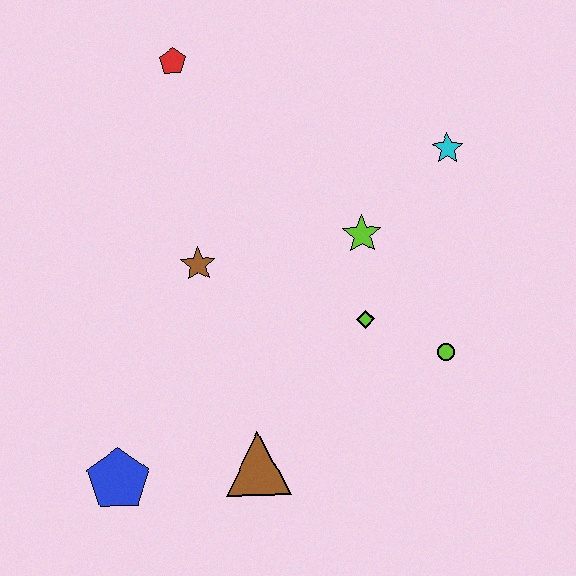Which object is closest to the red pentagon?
The brown star is closest to the red pentagon.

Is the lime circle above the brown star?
No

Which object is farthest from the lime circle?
The red pentagon is farthest from the lime circle.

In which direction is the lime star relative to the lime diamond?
The lime star is above the lime diamond.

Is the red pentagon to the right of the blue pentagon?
Yes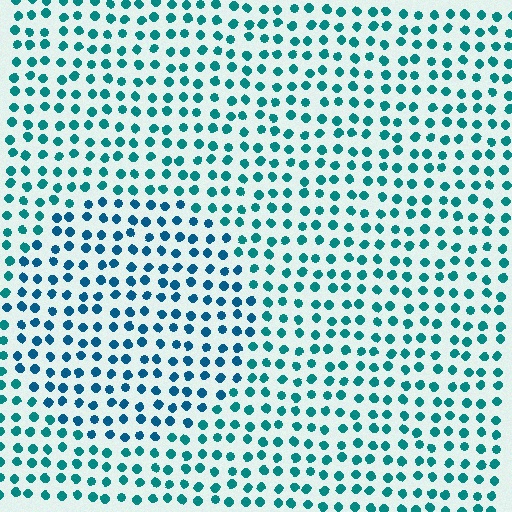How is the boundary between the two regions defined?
The boundary is defined purely by a slight shift in hue (about 23 degrees). Spacing, size, and orientation are identical on both sides.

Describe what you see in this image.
The image is filled with small teal elements in a uniform arrangement. A circle-shaped region is visible where the elements are tinted to a slightly different hue, forming a subtle color boundary.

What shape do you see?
I see a circle.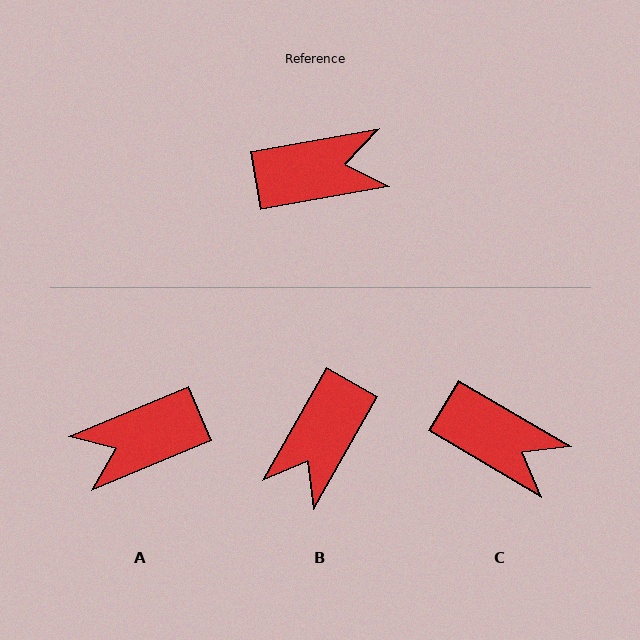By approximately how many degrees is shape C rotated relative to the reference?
Approximately 41 degrees clockwise.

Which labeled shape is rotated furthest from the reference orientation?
A, about 168 degrees away.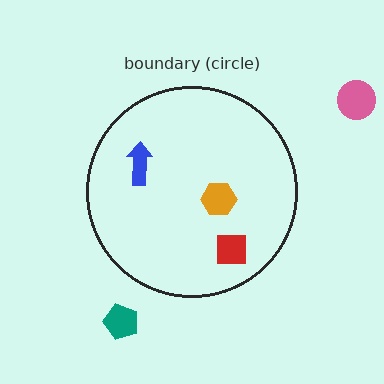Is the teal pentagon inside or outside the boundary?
Outside.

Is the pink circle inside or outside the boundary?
Outside.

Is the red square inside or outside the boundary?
Inside.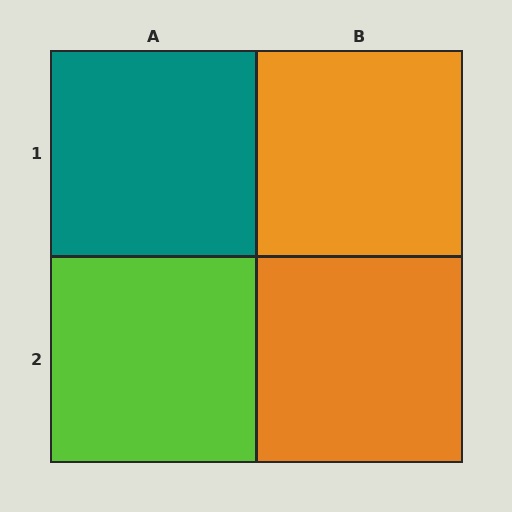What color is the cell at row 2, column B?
Orange.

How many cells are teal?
1 cell is teal.